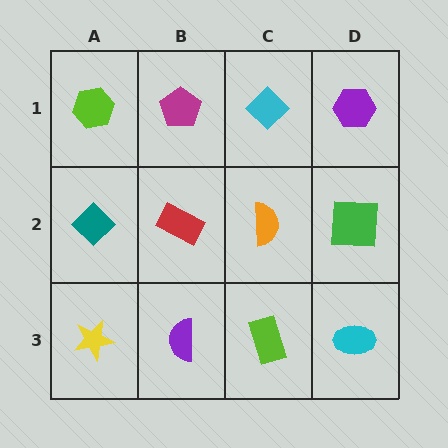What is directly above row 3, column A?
A teal diamond.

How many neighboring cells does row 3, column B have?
3.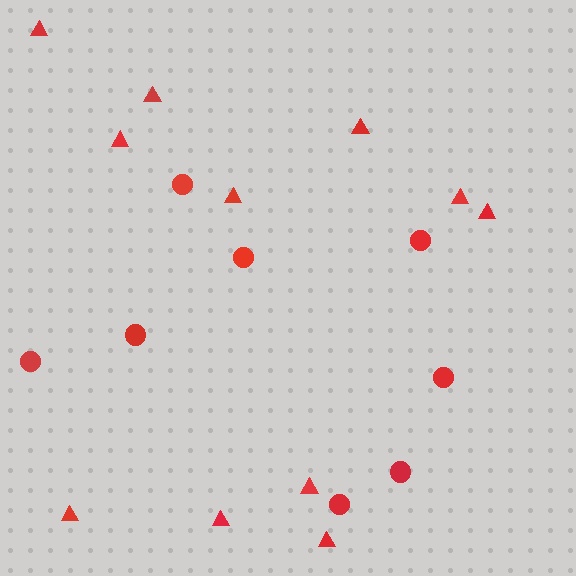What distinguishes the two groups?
There are 2 groups: one group of triangles (11) and one group of circles (8).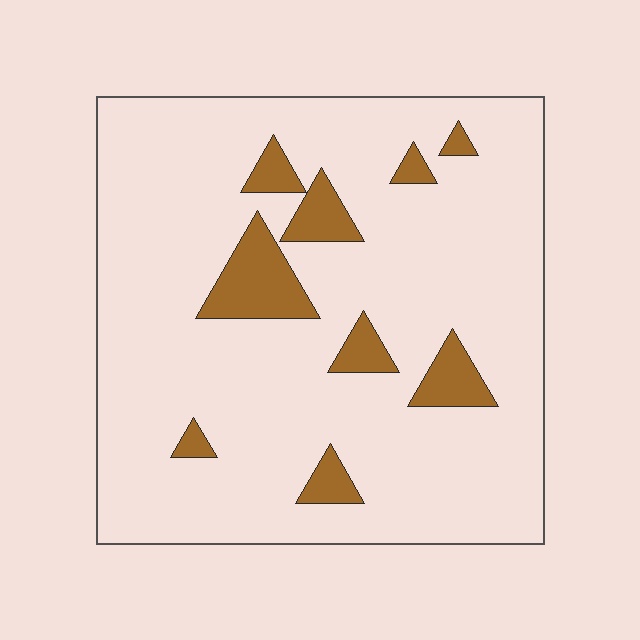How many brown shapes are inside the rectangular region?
9.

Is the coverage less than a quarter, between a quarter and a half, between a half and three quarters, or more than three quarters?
Less than a quarter.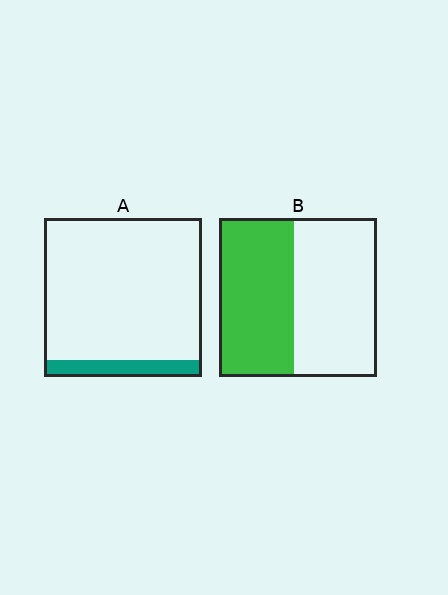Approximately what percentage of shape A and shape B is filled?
A is approximately 10% and B is approximately 45%.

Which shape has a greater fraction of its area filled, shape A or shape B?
Shape B.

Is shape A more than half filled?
No.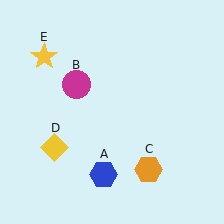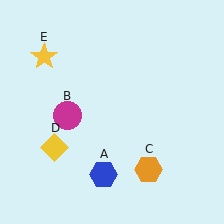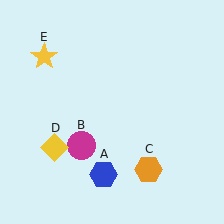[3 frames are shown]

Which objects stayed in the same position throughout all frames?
Blue hexagon (object A) and orange hexagon (object C) and yellow diamond (object D) and yellow star (object E) remained stationary.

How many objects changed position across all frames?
1 object changed position: magenta circle (object B).